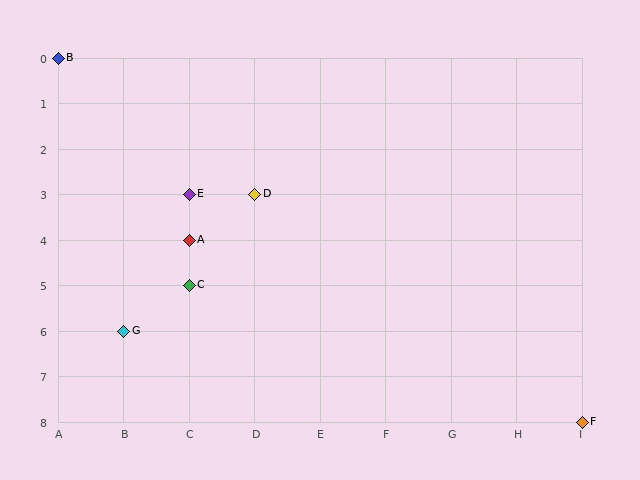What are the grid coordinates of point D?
Point D is at grid coordinates (D, 3).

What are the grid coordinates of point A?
Point A is at grid coordinates (C, 4).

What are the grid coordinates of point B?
Point B is at grid coordinates (A, 0).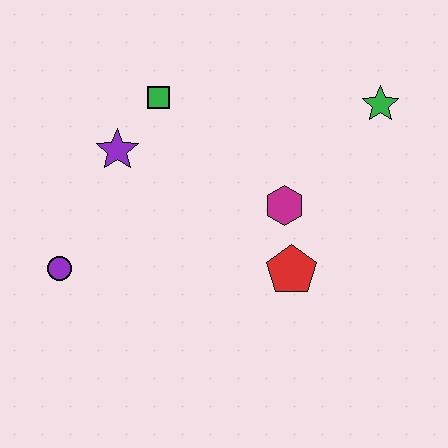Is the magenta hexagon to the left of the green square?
No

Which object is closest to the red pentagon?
The magenta hexagon is closest to the red pentagon.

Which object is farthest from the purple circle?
The green star is farthest from the purple circle.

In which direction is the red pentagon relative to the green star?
The red pentagon is below the green star.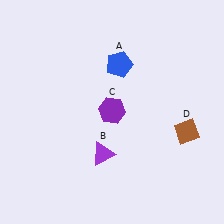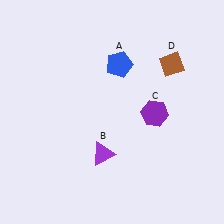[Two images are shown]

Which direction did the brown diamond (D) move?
The brown diamond (D) moved up.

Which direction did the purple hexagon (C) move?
The purple hexagon (C) moved right.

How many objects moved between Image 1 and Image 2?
2 objects moved between the two images.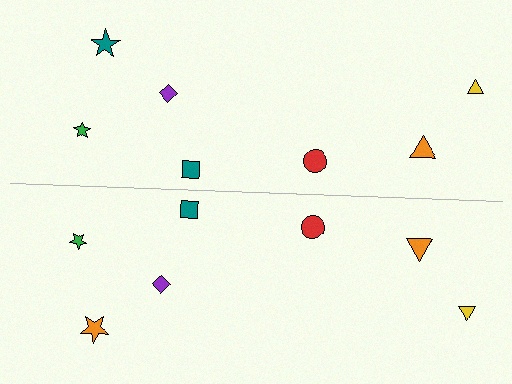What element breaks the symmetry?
The orange star on the bottom side breaks the symmetry — its mirror counterpart is teal.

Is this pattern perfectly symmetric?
No, the pattern is not perfectly symmetric. The orange star on the bottom side breaks the symmetry — its mirror counterpart is teal.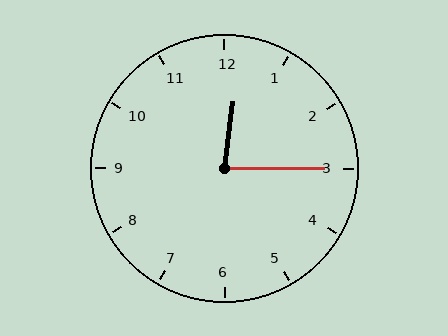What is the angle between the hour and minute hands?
Approximately 82 degrees.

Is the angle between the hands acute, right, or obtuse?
It is acute.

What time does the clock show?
12:15.